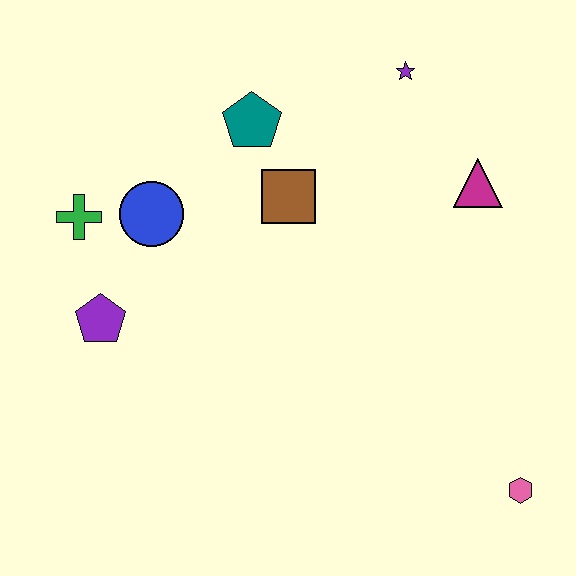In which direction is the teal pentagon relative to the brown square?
The teal pentagon is above the brown square.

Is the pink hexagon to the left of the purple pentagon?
No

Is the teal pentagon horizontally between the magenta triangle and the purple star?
No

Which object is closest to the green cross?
The blue circle is closest to the green cross.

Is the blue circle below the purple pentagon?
No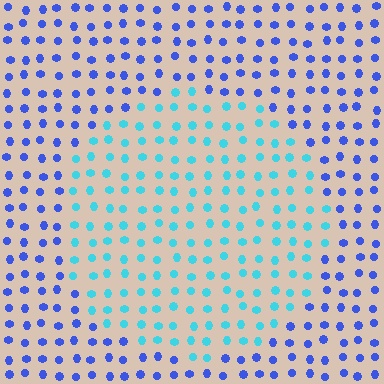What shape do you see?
I see a circle.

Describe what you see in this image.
The image is filled with small blue elements in a uniform arrangement. A circle-shaped region is visible where the elements are tinted to a slightly different hue, forming a subtle color boundary.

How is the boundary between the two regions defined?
The boundary is defined purely by a slight shift in hue (about 46 degrees). Spacing, size, and orientation are identical on both sides.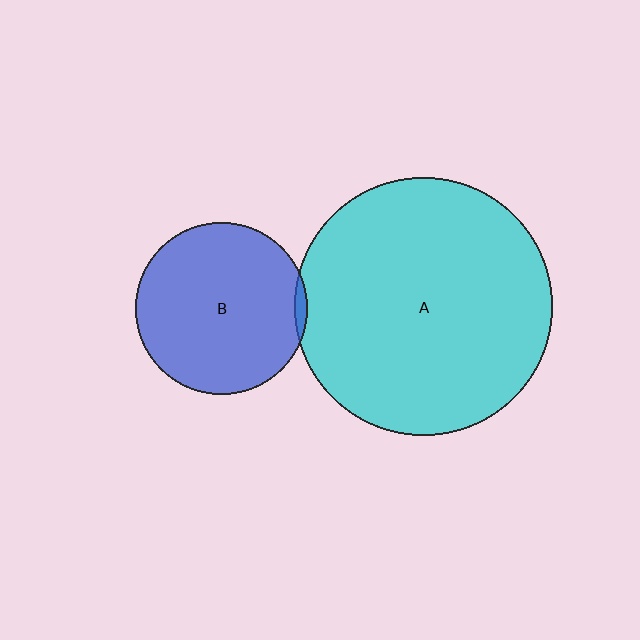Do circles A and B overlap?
Yes.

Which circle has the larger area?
Circle A (cyan).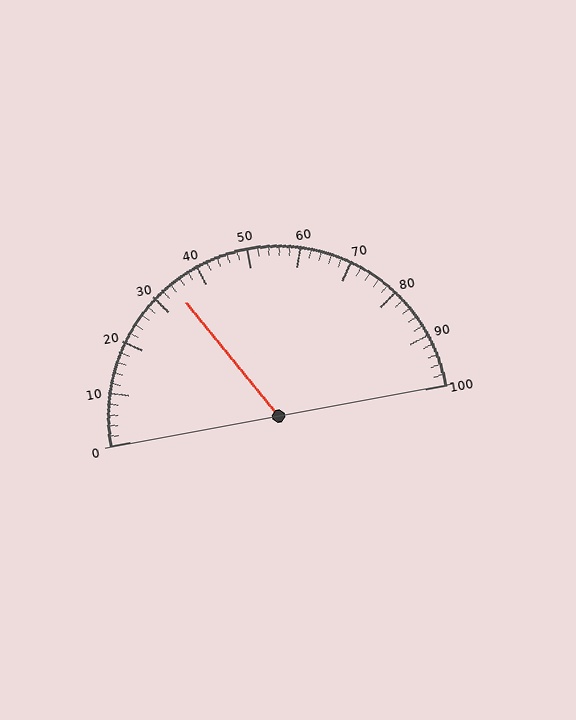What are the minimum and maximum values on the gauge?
The gauge ranges from 0 to 100.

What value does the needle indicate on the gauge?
The needle indicates approximately 34.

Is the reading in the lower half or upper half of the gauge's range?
The reading is in the lower half of the range (0 to 100).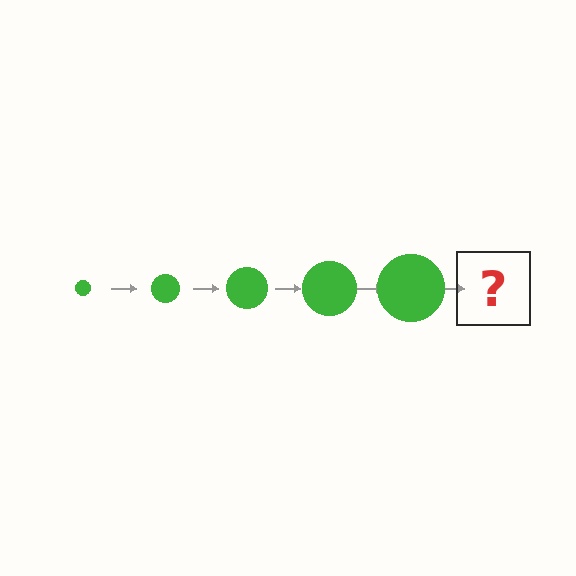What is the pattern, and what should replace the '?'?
The pattern is that the circle gets progressively larger each step. The '?' should be a green circle, larger than the previous one.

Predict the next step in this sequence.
The next step is a green circle, larger than the previous one.